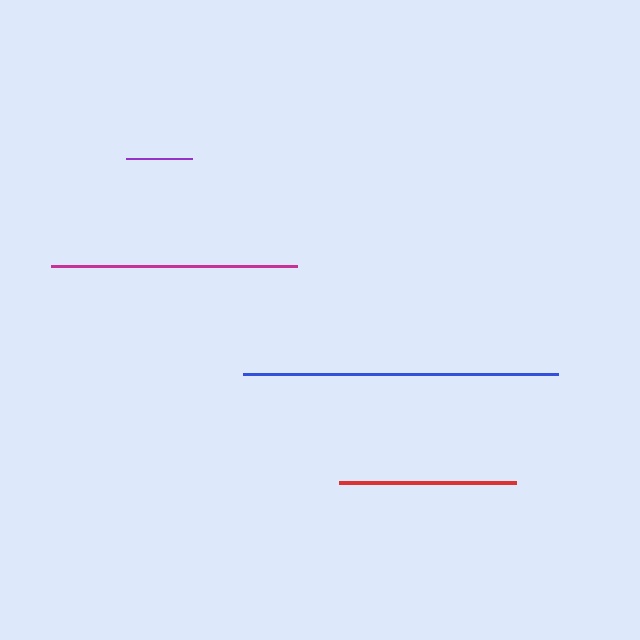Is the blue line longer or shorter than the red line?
The blue line is longer than the red line.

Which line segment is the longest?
The blue line is the longest at approximately 315 pixels.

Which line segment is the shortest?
The purple line is the shortest at approximately 66 pixels.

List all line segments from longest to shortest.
From longest to shortest: blue, magenta, red, purple.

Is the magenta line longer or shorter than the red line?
The magenta line is longer than the red line.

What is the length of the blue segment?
The blue segment is approximately 315 pixels long.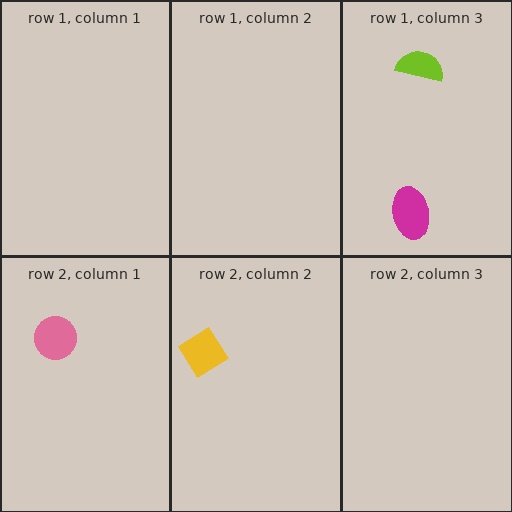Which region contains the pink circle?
The row 2, column 1 region.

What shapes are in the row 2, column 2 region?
The yellow diamond.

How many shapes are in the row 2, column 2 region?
1.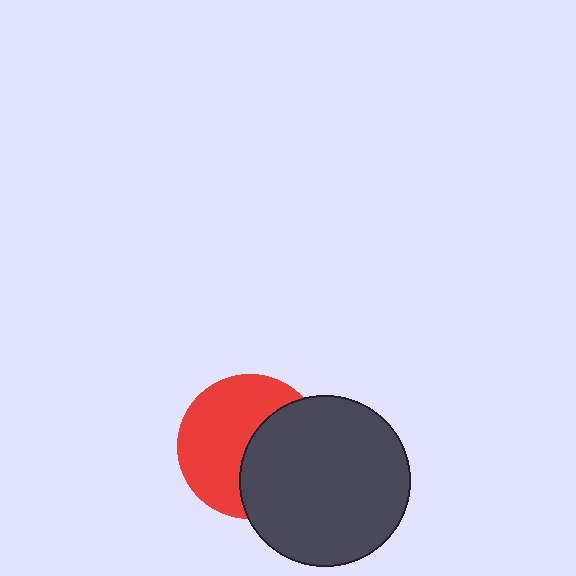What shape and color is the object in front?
The object in front is a dark gray circle.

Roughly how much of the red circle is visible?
About half of it is visible (roughly 56%).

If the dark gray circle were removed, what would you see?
You would see the complete red circle.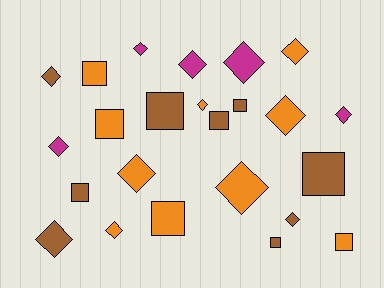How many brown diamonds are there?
There are 3 brown diamonds.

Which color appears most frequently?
Orange, with 10 objects.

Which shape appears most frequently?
Diamond, with 14 objects.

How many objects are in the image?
There are 24 objects.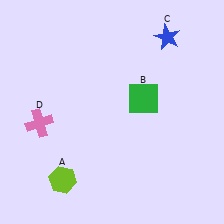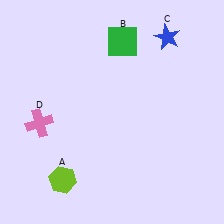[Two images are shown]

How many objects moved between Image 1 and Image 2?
1 object moved between the two images.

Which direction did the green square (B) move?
The green square (B) moved up.